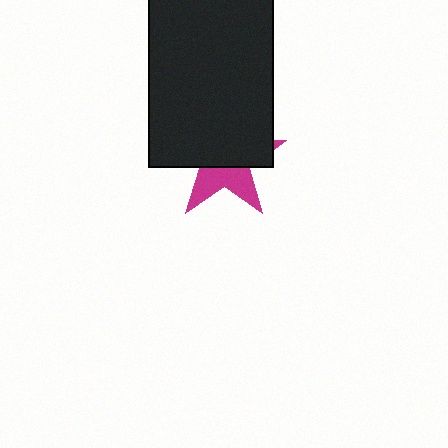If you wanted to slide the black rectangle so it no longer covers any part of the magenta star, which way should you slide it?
Slide it up — that is the most direct way to separate the two shapes.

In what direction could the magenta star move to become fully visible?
The magenta star could move down. That would shift it out from behind the black rectangle entirely.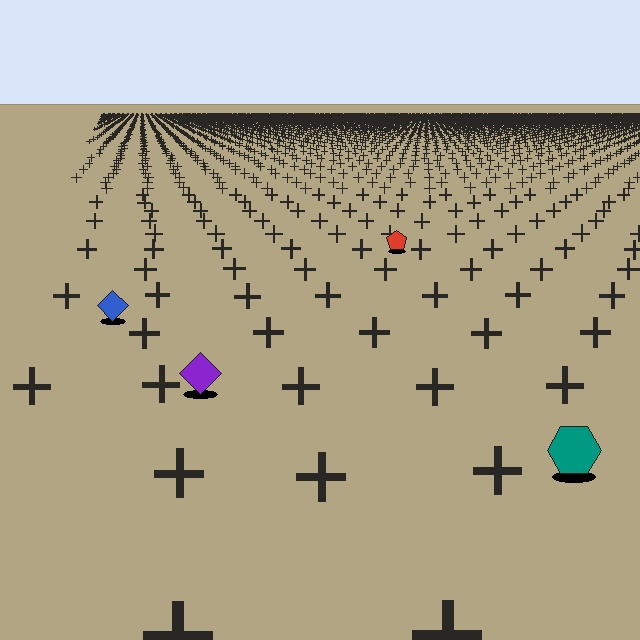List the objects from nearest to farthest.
From nearest to farthest: the teal hexagon, the purple diamond, the blue diamond, the red pentagon.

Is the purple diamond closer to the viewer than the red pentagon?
Yes. The purple diamond is closer — you can tell from the texture gradient: the ground texture is coarser near it.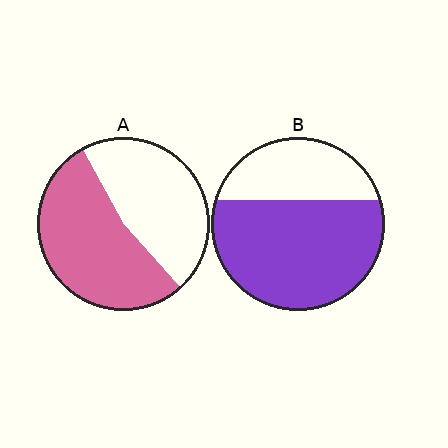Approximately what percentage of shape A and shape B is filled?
A is approximately 55% and B is approximately 65%.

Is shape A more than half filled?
Roughly half.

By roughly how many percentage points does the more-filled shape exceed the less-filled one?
By roughly 15 percentage points (B over A).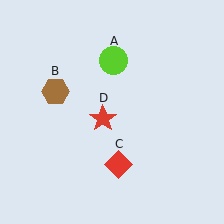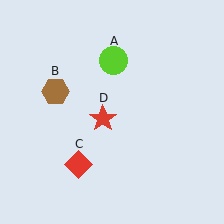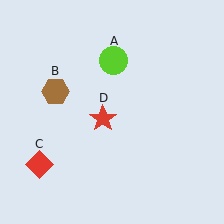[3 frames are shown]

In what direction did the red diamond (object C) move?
The red diamond (object C) moved left.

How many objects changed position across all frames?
1 object changed position: red diamond (object C).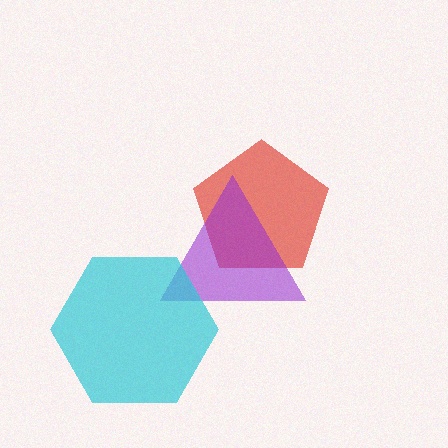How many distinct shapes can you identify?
There are 3 distinct shapes: a red pentagon, a purple triangle, a cyan hexagon.